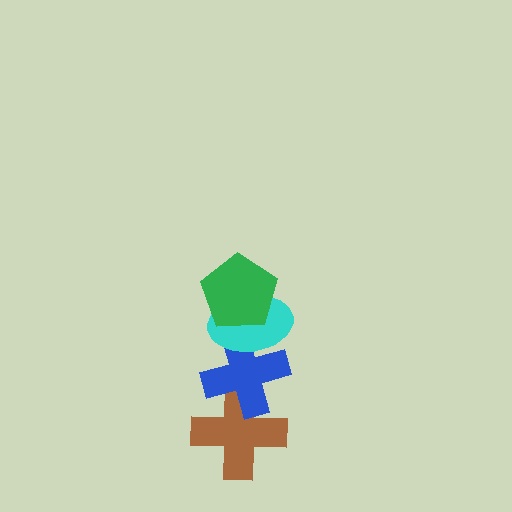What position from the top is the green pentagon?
The green pentagon is 1st from the top.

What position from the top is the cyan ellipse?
The cyan ellipse is 2nd from the top.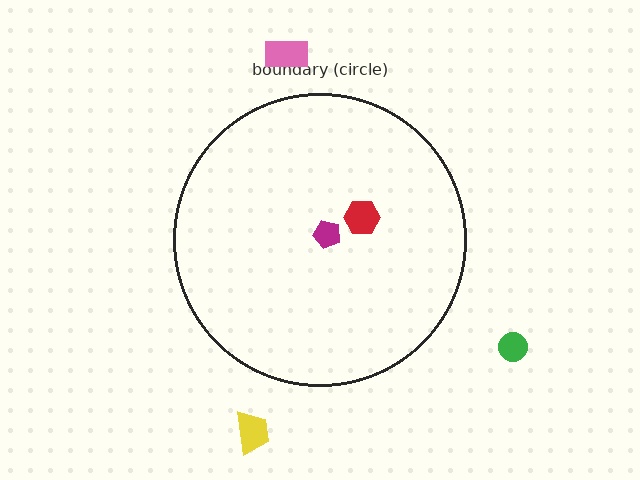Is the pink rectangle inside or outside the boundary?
Outside.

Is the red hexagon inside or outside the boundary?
Inside.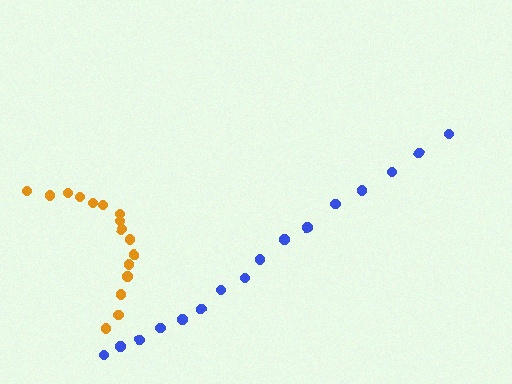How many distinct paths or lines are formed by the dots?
There are 2 distinct paths.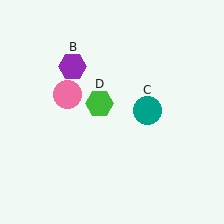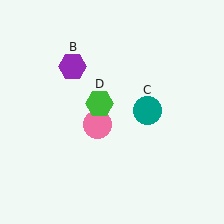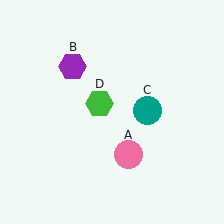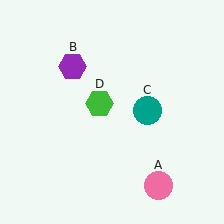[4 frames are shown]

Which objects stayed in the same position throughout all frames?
Purple hexagon (object B) and teal circle (object C) and green hexagon (object D) remained stationary.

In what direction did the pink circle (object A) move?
The pink circle (object A) moved down and to the right.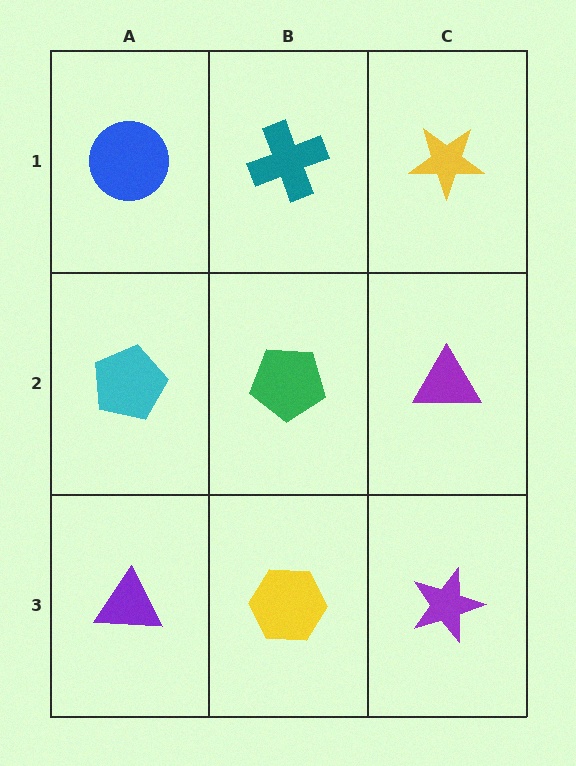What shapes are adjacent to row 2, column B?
A teal cross (row 1, column B), a yellow hexagon (row 3, column B), a cyan pentagon (row 2, column A), a purple triangle (row 2, column C).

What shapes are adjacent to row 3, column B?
A green pentagon (row 2, column B), a purple triangle (row 3, column A), a purple star (row 3, column C).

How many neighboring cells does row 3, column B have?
3.